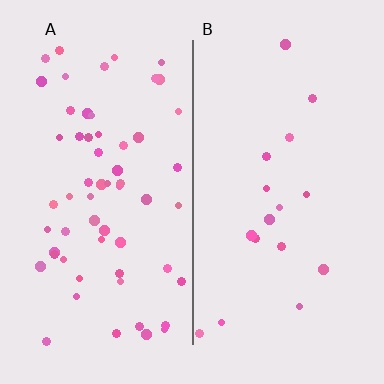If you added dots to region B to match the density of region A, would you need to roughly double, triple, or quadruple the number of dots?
Approximately quadruple.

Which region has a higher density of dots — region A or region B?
A (the left).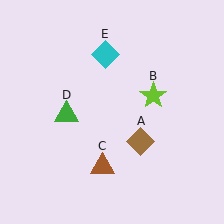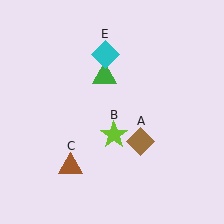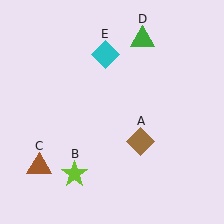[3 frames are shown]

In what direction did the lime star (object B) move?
The lime star (object B) moved down and to the left.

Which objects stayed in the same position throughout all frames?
Brown diamond (object A) and cyan diamond (object E) remained stationary.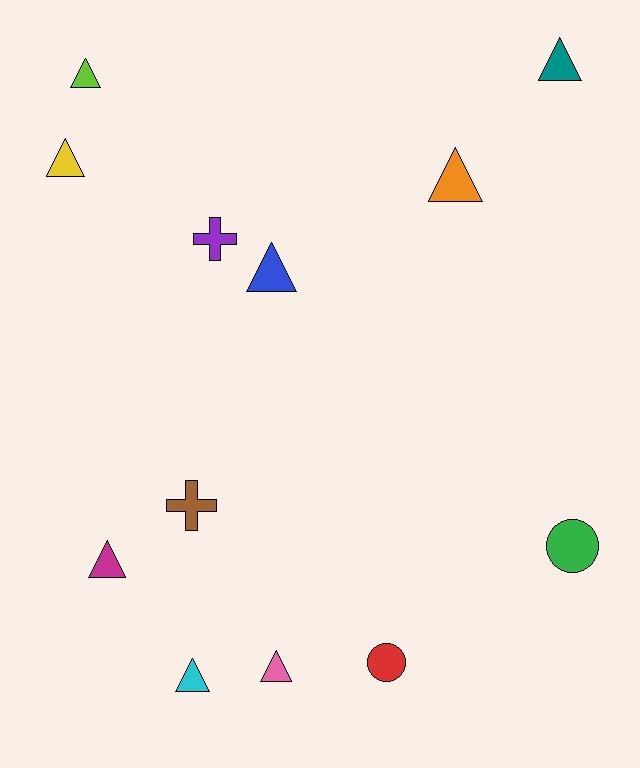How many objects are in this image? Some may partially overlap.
There are 12 objects.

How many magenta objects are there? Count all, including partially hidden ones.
There is 1 magenta object.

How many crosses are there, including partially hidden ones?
There are 2 crosses.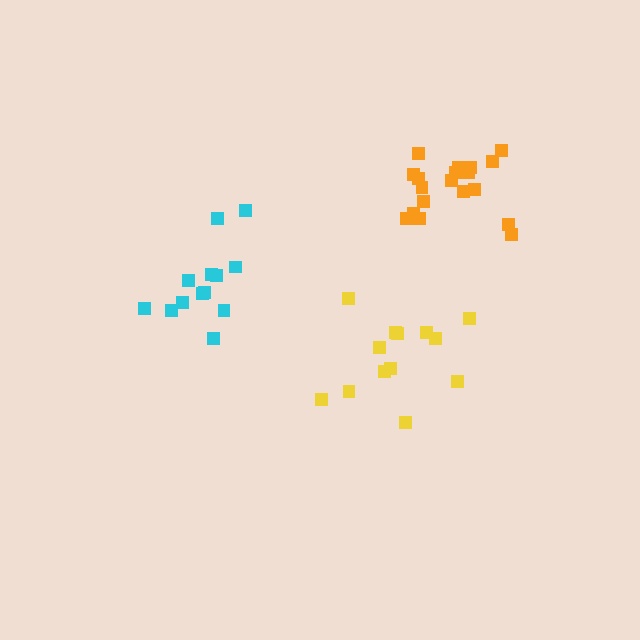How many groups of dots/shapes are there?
There are 3 groups.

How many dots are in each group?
Group 1: 13 dots, Group 2: 13 dots, Group 3: 19 dots (45 total).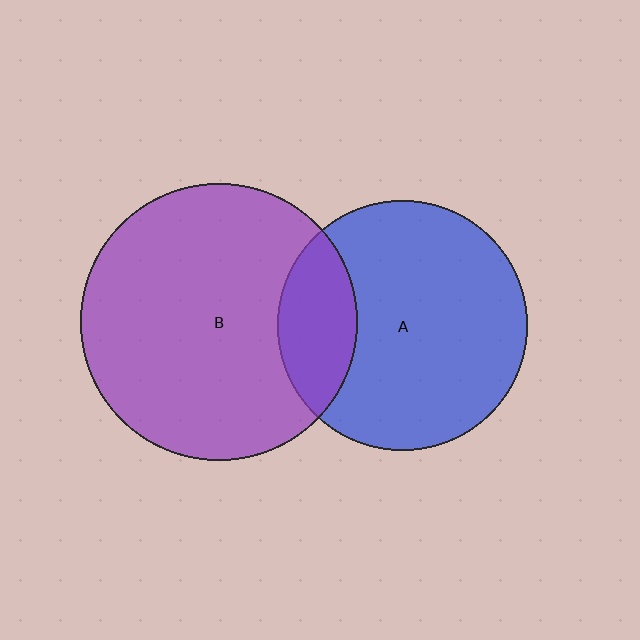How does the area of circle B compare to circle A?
Approximately 1.2 times.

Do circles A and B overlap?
Yes.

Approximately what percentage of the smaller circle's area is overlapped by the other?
Approximately 20%.